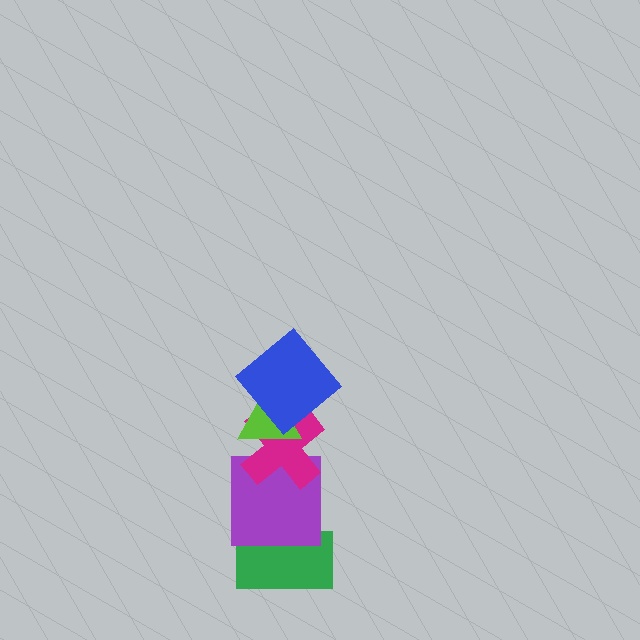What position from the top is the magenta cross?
The magenta cross is 3rd from the top.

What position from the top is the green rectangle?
The green rectangle is 5th from the top.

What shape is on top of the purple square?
The magenta cross is on top of the purple square.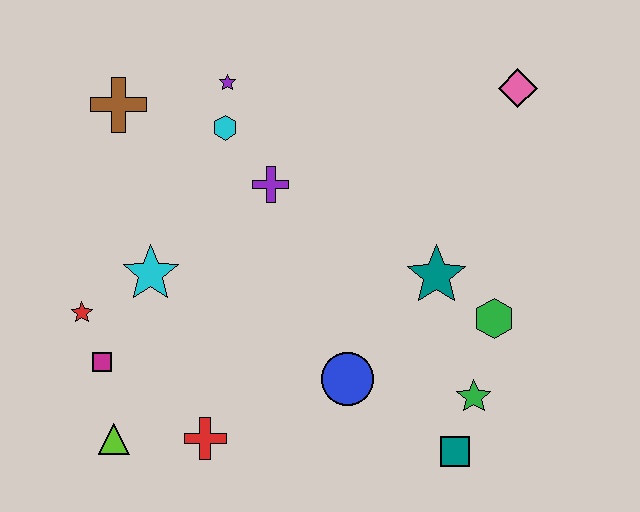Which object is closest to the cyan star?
The red star is closest to the cyan star.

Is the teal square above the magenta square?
No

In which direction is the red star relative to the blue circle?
The red star is to the left of the blue circle.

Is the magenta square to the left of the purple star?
Yes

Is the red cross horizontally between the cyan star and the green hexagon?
Yes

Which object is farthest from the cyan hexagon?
The teal square is farthest from the cyan hexagon.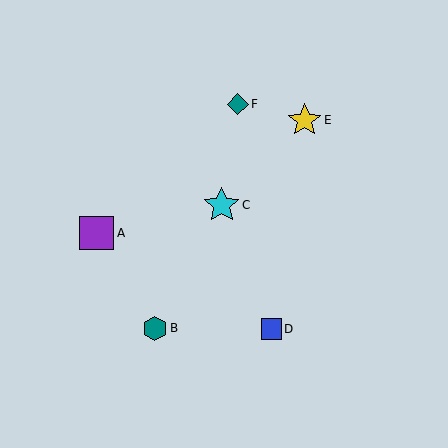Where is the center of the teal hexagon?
The center of the teal hexagon is at (155, 328).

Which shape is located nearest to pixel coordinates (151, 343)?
The teal hexagon (labeled B) at (155, 328) is nearest to that location.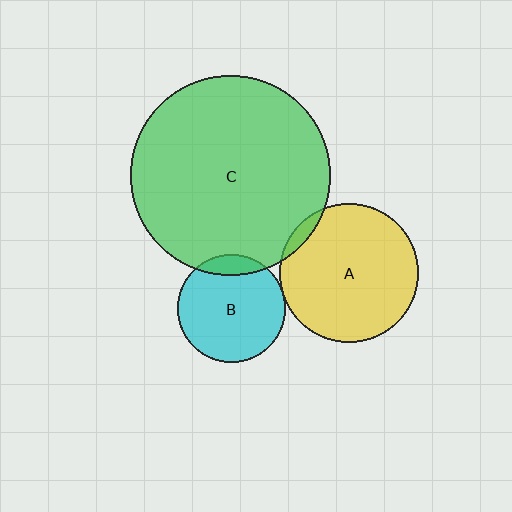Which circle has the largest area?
Circle C (green).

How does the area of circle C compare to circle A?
Approximately 2.1 times.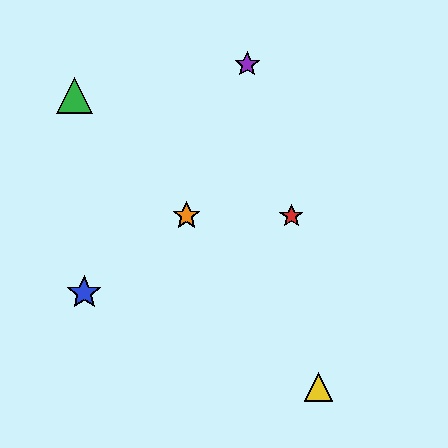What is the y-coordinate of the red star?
The red star is at y≈216.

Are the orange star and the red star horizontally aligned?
Yes, both are at y≈216.